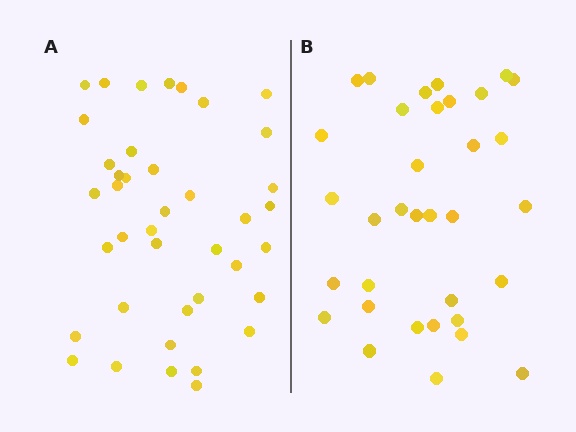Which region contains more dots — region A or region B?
Region A (the left region) has more dots.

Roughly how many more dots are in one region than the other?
Region A has about 6 more dots than region B.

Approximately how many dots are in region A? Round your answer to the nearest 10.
About 40 dots.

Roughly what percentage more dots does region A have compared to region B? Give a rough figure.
About 20% more.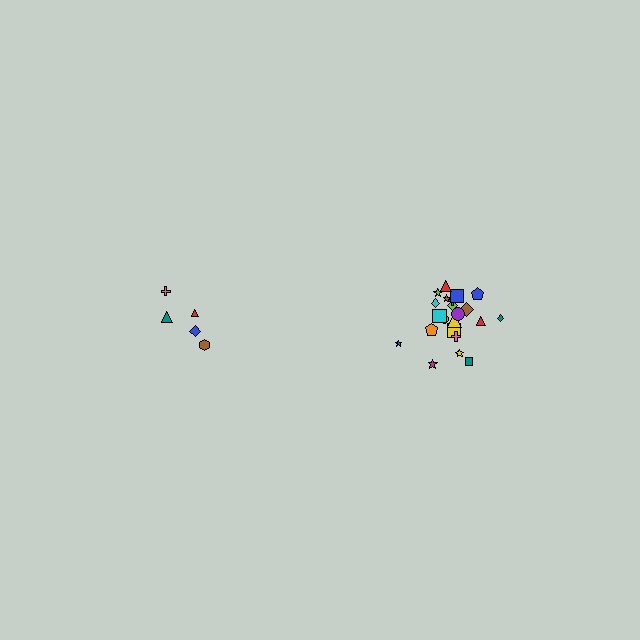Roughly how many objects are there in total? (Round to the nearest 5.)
Roughly 25 objects in total.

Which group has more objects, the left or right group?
The right group.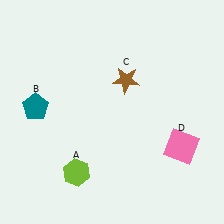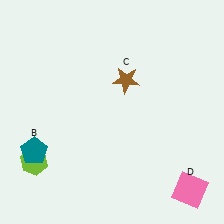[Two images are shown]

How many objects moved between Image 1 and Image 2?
3 objects moved between the two images.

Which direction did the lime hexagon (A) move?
The lime hexagon (A) moved left.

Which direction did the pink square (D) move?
The pink square (D) moved down.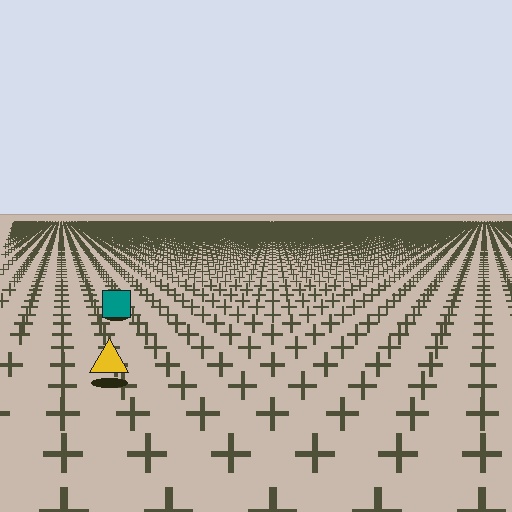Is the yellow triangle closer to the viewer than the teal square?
Yes. The yellow triangle is closer — you can tell from the texture gradient: the ground texture is coarser near it.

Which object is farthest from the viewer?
The teal square is farthest from the viewer. It appears smaller and the ground texture around it is denser.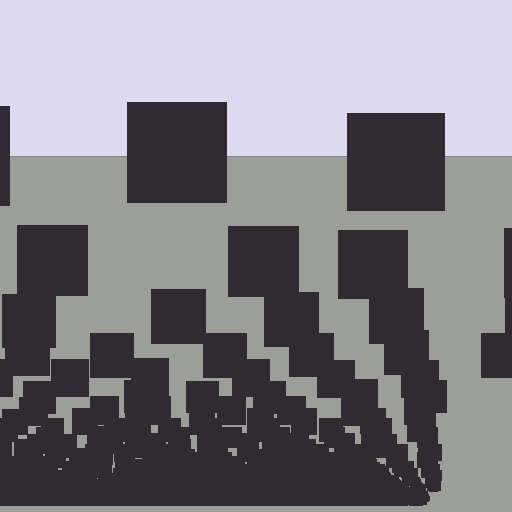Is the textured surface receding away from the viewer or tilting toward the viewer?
The surface appears to tilt toward the viewer. Texture elements get larger and sparser toward the top.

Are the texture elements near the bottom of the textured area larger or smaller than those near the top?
Smaller. The gradient is inverted — elements near the bottom are smaller and denser.